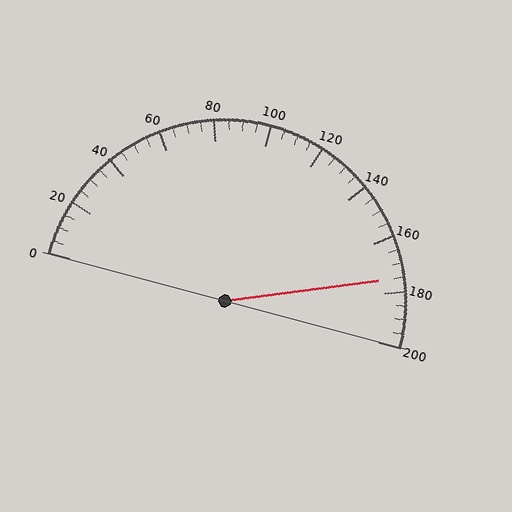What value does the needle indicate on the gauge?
The needle indicates approximately 175.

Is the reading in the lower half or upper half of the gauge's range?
The reading is in the upper half of the range (0 to 200).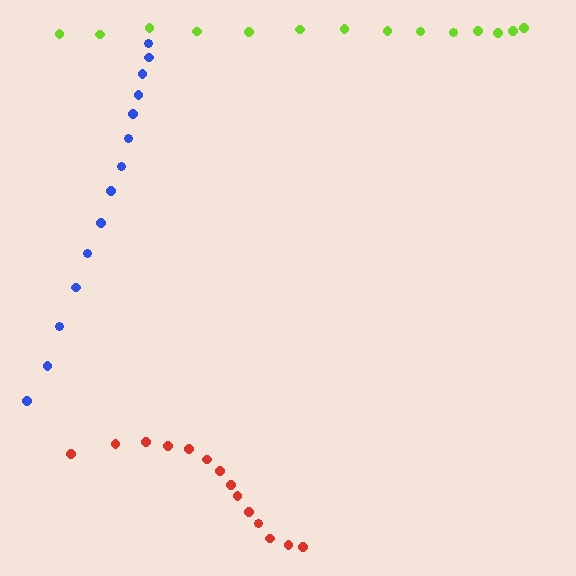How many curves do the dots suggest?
There are 3 distinct paths.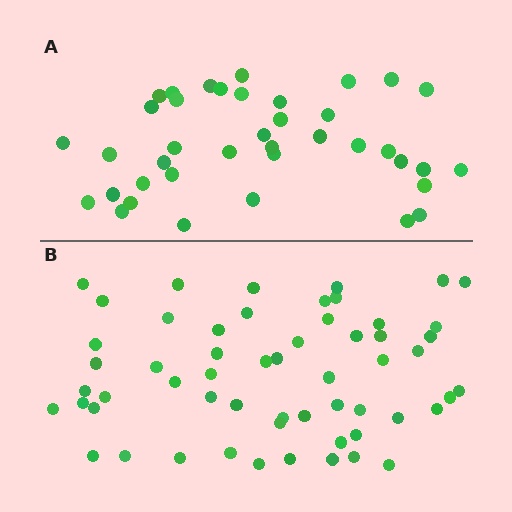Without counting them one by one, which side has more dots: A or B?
Region B (the bottom region) has more dots.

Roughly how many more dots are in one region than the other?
Region B has approximately 20 more dots than region A.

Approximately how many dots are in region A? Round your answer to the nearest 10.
About 40 dots. (The exact count is 39, which rounds to 40.)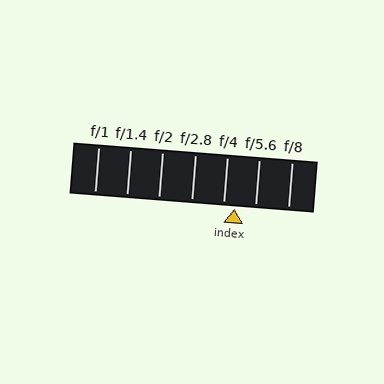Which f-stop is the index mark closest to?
The index mark is closest to f/4.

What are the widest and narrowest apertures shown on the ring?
The widest aperture shown is f/1 and the narrowest is f/8.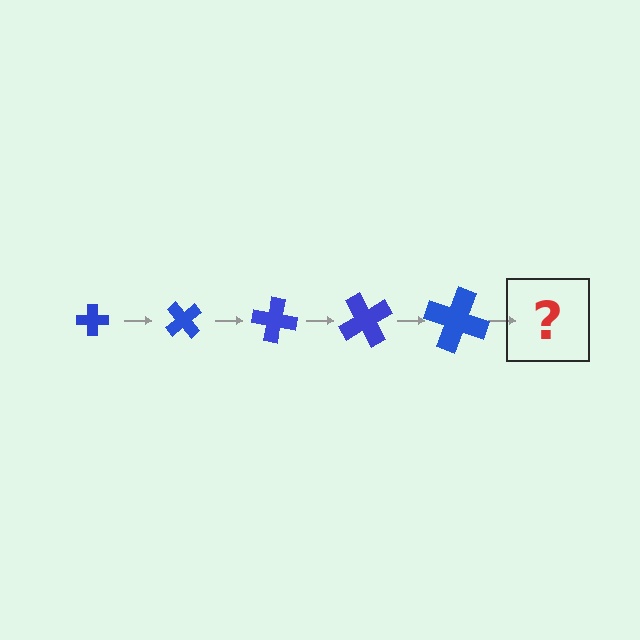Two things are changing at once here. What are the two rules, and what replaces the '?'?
The two rules are that the cross grows larger each step and it rotates 50 degrees each step. The '?' should be a cross, larger than the previous one and rotated 250 degrees from the start.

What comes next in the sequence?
The next element should be a cross, larger than the previous one and rotated 250 degrees from the start.